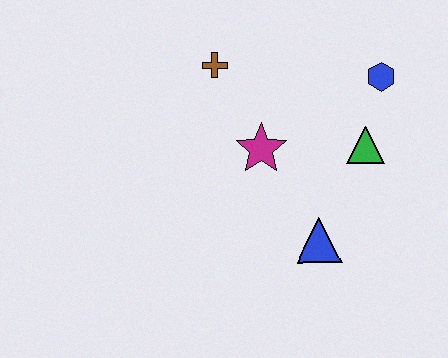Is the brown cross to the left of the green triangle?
Yes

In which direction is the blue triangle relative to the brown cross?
The blue triangle is below the brown cross.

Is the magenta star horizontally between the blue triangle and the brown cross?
Yes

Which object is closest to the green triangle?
The blue hexagon is closest to the green triangle.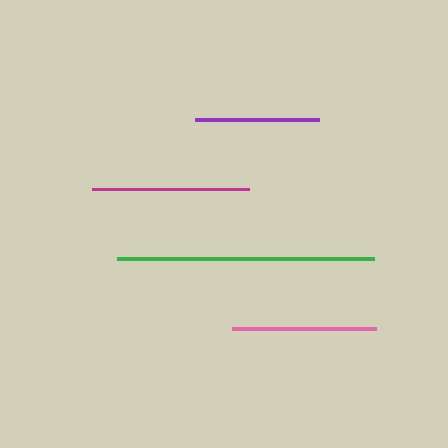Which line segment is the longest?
The green line is the longest at approximately 257 pixels.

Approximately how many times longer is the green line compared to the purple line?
The green line is approximately 2.1 times the length of the purple line.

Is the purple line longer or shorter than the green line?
The green line is longer than the purple line.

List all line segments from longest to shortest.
From longest to shortest: green, magenta, pink, purple.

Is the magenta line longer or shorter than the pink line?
The magenta line is longer than the pink line.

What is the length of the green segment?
The green segment is approximately 257 pixels long.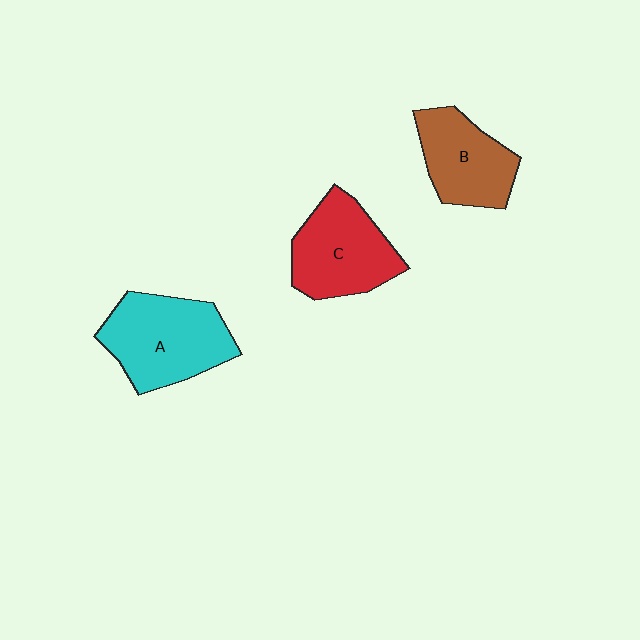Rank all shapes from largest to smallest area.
From largest to smallest: A (cyan), C (red), B (brown).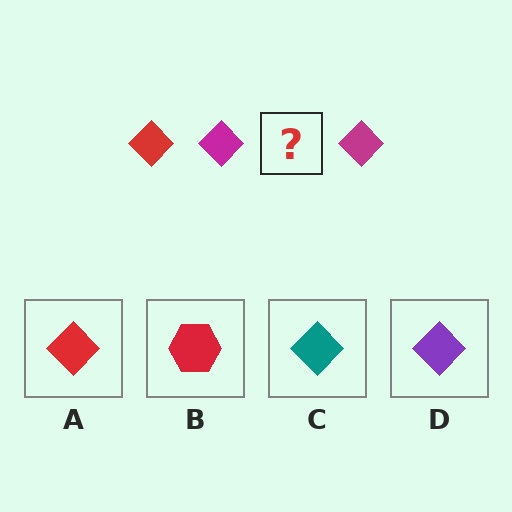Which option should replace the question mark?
Option A.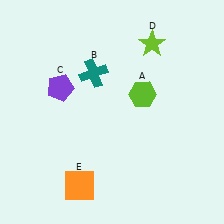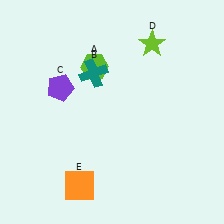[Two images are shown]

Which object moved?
The lime hexagon (A) moved left.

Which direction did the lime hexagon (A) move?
The lime hexagon (A) moved left.